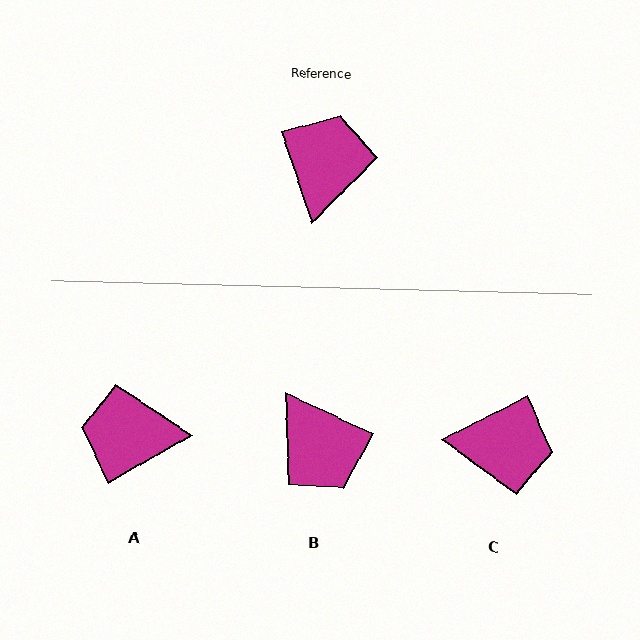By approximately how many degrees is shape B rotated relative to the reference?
Approximately 134 degrees clockwise.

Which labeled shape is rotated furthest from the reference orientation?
B, about 134 degrees away.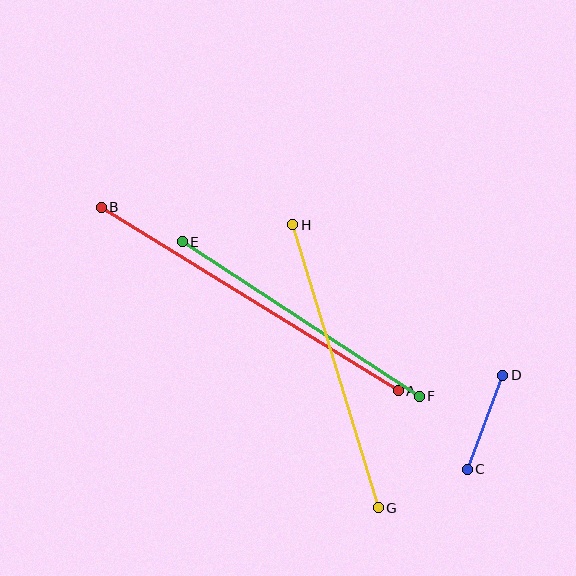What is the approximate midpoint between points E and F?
The midpoint is at approximately (301, 319) pixels.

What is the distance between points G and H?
The distance is approximately 296 pixels.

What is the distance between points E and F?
The distance is approximately 283 pixels.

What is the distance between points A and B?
The distance is approximately 349 pixels.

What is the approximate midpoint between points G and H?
The midpoint is at approximately (336, 366) pixels.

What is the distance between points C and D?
The distance is approximately 100 pixels.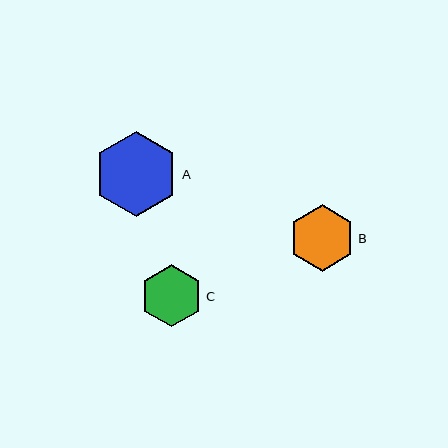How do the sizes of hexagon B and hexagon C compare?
Hexagon B and hexagon C are approximately the same size.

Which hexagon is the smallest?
Hexagon C is the smallest with a size of approximately 62 pixels.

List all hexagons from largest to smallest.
From largest to smallest: A, B, C.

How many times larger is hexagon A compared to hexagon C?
Hexagon A is approximately 1.4 times the size of hexagon C.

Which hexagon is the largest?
Hexagon A is the largest with a size of approximately 84 pixels.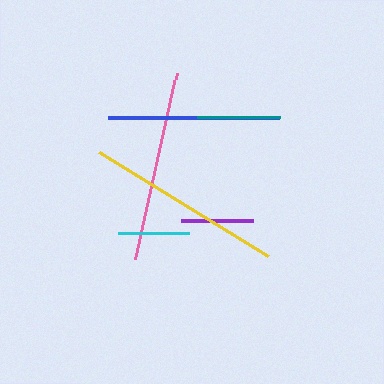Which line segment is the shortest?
The cyan line is the shortest at approximately 71 pixels.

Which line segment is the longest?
The yellow line is the longest at approximately 198 pixels.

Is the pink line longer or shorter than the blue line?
The pink line is longer than the blue line.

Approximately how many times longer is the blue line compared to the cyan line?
The blue line is approximately 2.4 times the length of the cyan line.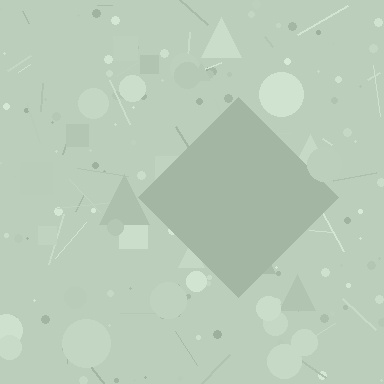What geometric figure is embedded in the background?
A diamond is embedded in the background.